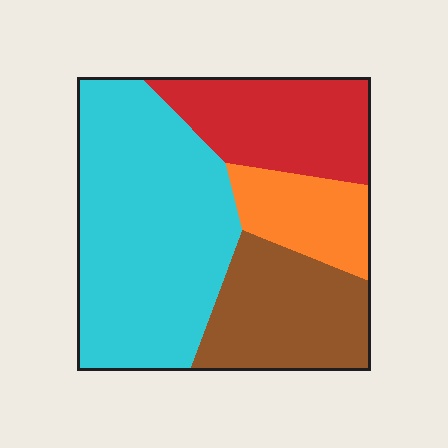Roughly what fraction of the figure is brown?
Brown takes up between a sixth and a third of the figure.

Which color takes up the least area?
Orange, at roughly 15%.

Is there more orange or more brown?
Brown.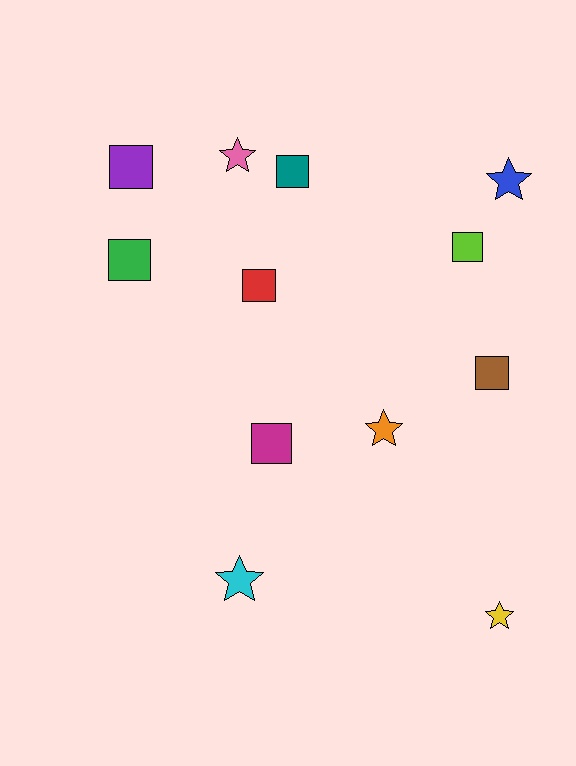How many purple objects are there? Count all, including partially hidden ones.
There is 1 purple object.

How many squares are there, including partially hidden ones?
There are 7 squares.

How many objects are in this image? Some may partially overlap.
There are 12 objects.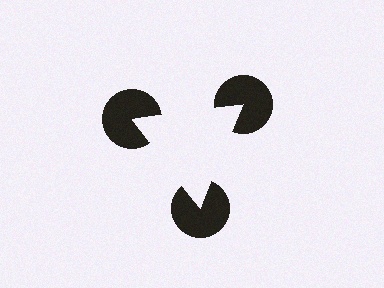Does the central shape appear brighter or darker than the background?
It typically appears slightly brighter than the background, even though no actual brightness change is drawn.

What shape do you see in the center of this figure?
An illusory triangle — its edges are inferred from the aligned wedge cuts in the pac-man discs, not physically drawn.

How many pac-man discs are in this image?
There are 3 — one at each vertex of the illusory triangle.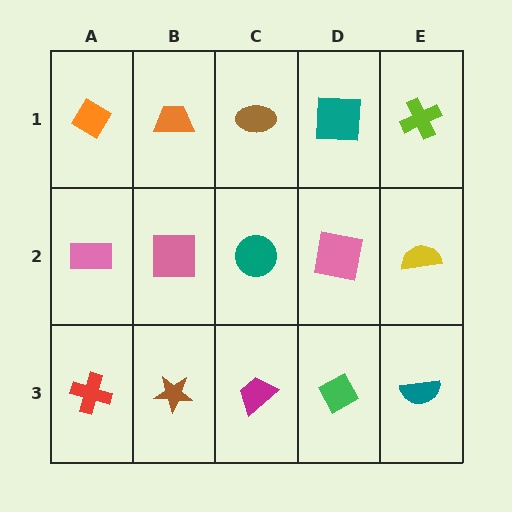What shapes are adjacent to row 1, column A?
A pink rectangle (row 2, column A), an orange trapezoid (row 1, column B).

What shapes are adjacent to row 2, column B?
An orange trapezoid (row 1, column B), a brown star (row 3, column B), a pink rectangle (row 2, column A), a teal circle (row 2, column C).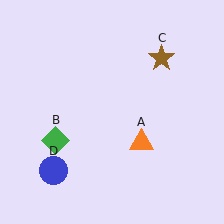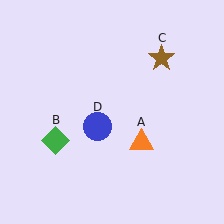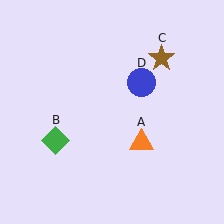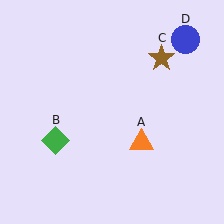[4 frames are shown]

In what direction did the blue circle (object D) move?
The blue circle (object D) moved up and to the right.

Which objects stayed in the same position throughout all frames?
Orange triangle (object A) and green diamond (object B) and brown star (object C) remained stationary.